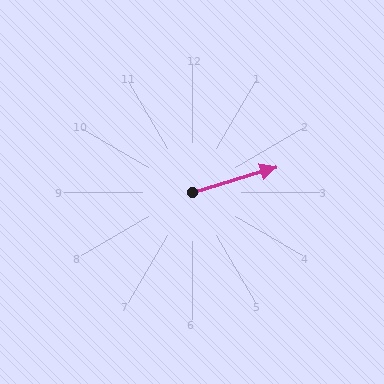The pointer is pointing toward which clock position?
Roughly 2 o'clock.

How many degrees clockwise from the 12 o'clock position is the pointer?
Approximately 73 degrees.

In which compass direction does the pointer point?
East.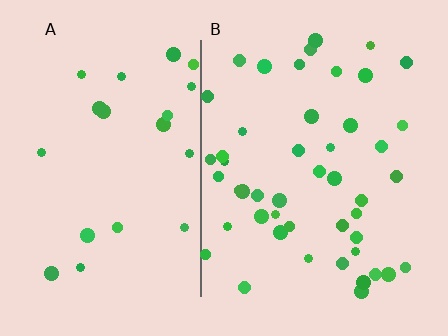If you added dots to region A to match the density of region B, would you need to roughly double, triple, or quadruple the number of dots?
Approximately double.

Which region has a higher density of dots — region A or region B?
B (the right).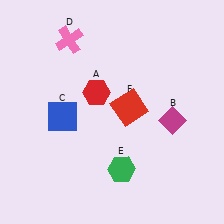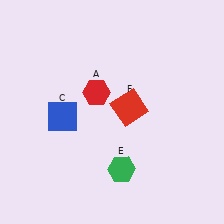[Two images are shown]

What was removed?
The pink cross (D), the magenta diamond (B) were removed in Image 2.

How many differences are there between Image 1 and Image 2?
There are 2 differences between the two images.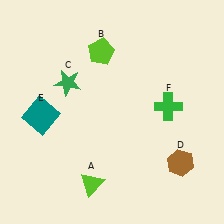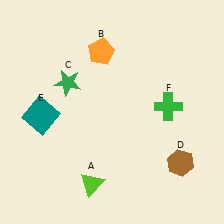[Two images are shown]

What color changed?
The pentagon (B) changed from lime in Image 1 to orange in Image 2.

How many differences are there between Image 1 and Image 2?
There is 1 difference between the two images.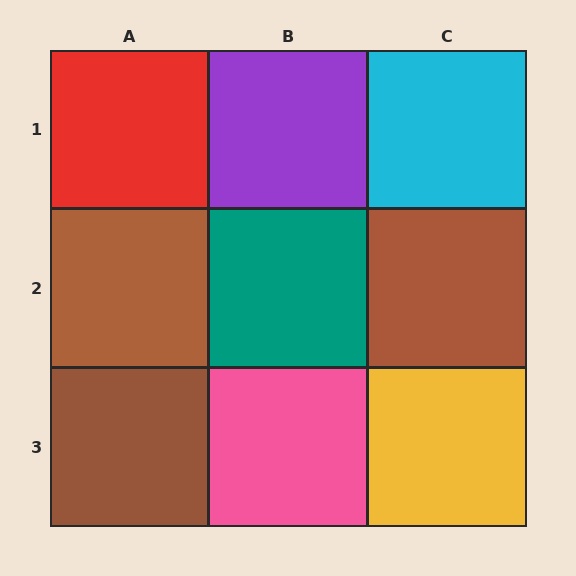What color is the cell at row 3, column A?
Brown.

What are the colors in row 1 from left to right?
Red, purple, cyan.